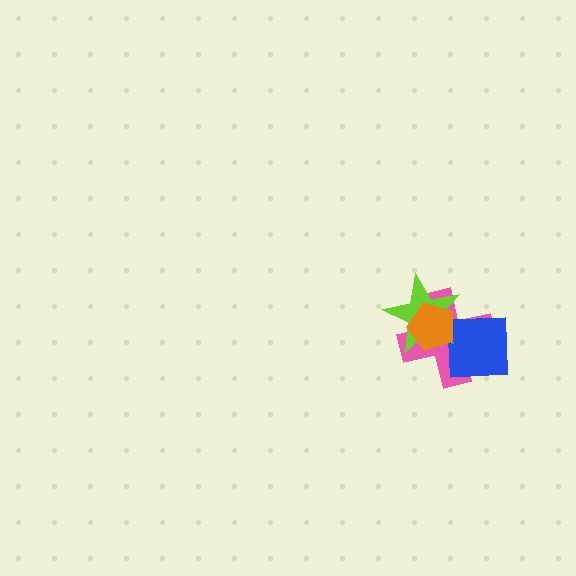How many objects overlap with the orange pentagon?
2 objects overlap with the orange pentagon.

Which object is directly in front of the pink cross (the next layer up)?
The blue square is directly in front of the pink cross.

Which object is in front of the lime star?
The orange pentagon is in front of the lime star.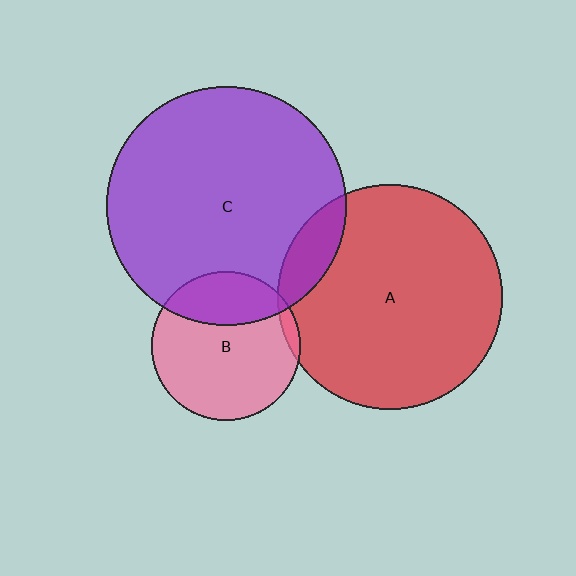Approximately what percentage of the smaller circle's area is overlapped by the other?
Approximately 10%.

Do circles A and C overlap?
Yes.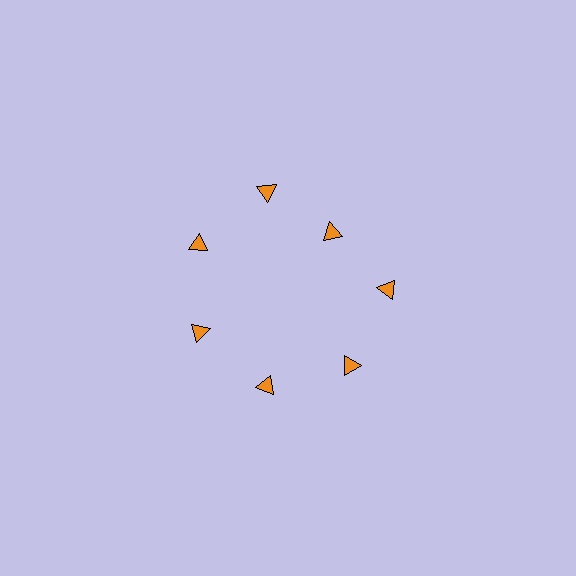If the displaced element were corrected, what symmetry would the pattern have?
It would have 7-fold rotational symmetry — the pattern would map onto itself every 51 degrees.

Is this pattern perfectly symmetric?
No. The 7 orange triangles are arranged in a ring, but one element near the 1 o'clock position is pulled inward toward the center, breaking the 7-fold rotational symmetry.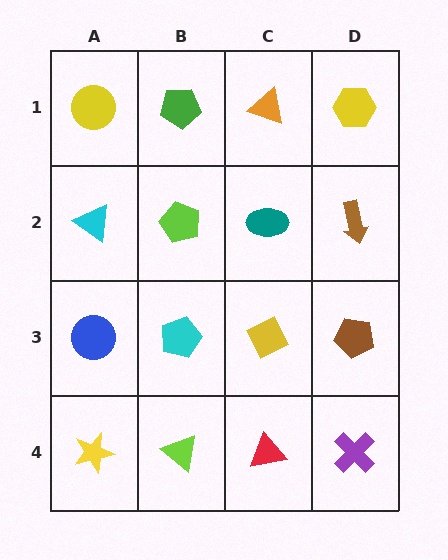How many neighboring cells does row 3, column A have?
3.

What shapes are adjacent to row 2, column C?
An orange triangle (row 1, column C), a yellow diamond (row 3, column C), a lime pentagon (row 2, column B), a brown arrow (row 2, column D).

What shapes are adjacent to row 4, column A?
A blue circle (row 3, column A), a lime triangle (row 4, column B).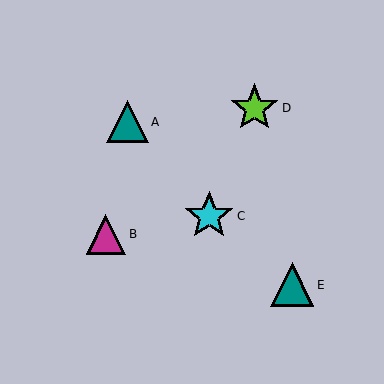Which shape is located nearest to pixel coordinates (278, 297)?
The teal triangle (labeled E) at (292, 285) is nearest to that location.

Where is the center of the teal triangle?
The center of the teal triangle is at (127, 122).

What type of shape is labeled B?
Shape B is a magenta triangle.